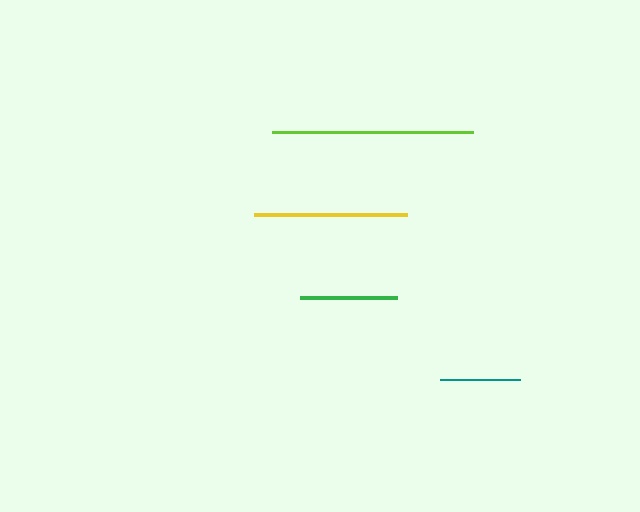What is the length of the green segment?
The green segment is approximately 97 pixels long.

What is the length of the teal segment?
The teal segment is approximately 80 pixels long.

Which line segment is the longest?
The lime line is the longest at approximately 201 pixels.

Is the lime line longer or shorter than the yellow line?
The lime line is longer than the yellow line.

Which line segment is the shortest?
The teal line is the shortest at approximately 80 pixels.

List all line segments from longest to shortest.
From longest to shortest: lime, yellow, green, teal.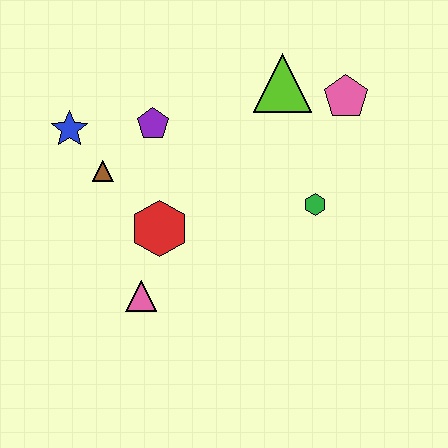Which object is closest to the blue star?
The brown triangle is closest to the blue star.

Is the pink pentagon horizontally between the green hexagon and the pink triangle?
No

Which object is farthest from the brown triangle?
The pink pentagon is farthest from the brown triangle.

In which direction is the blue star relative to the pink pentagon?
The blue star is to the left of the pink pentagon.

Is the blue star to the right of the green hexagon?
No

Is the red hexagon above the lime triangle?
No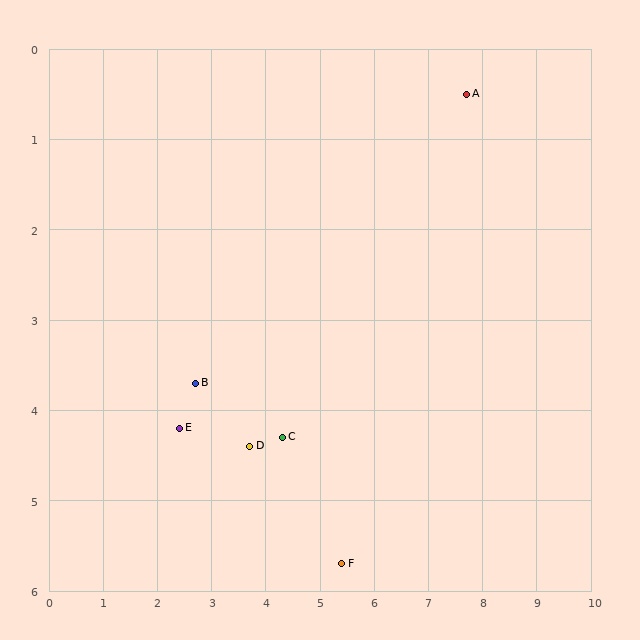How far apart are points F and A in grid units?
Points F and A are about 5.7 grid units apart.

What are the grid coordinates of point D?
Point D is at approximately (3.7, 4.4).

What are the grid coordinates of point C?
Point C is at approximately (4.3, 4.3).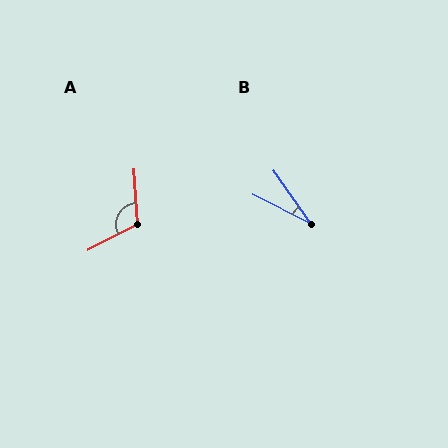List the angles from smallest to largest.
B (28°), A (114°).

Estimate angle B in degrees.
Approximately 28 degrees.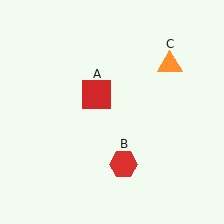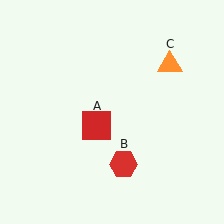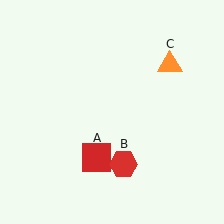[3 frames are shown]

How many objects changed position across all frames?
1 object changed position: red square (object A).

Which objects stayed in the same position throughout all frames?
Red hexagon (object B) and orange triangle (object C) remained stationary.